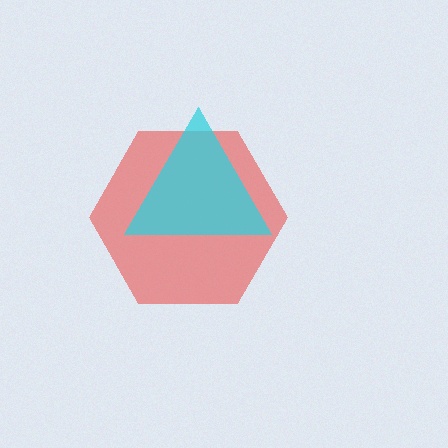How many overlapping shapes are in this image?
There are 2 overlapping shapes in the image.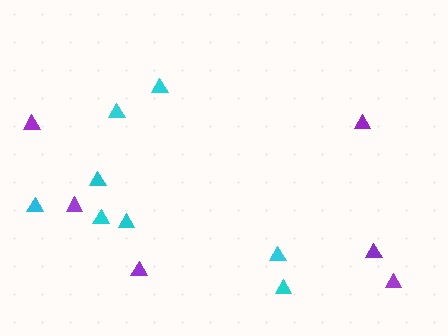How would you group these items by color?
There are 2 groups: one group of purple triangles (6) and one group of cyan triangles (8).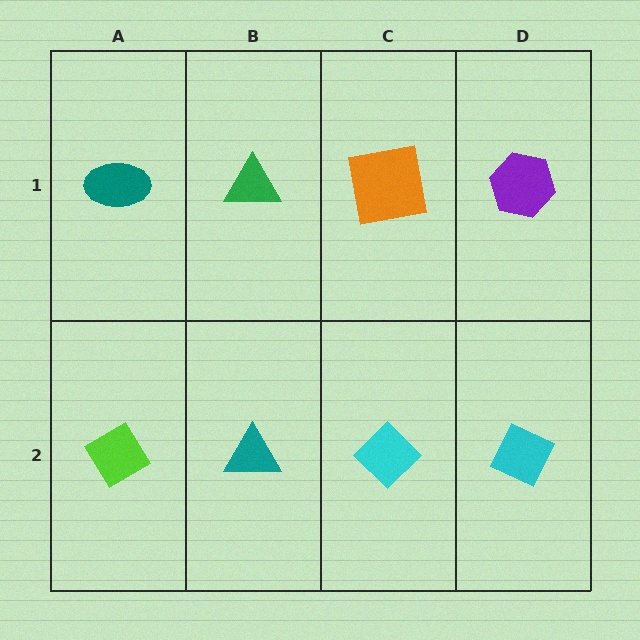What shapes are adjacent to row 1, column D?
A cyan diamond (row 2, column D), an orange square (row 1, column C).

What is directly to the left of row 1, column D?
An orange square.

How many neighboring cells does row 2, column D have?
2.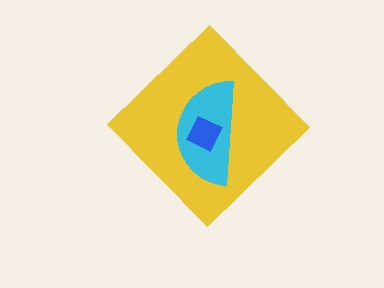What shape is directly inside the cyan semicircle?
The blue square.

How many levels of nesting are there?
3.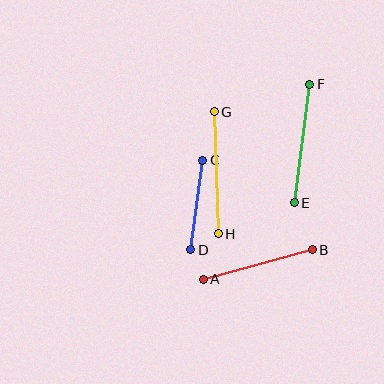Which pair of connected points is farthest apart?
Points G and H are farthest apart.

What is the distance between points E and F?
The distance is approximately 119 pixels.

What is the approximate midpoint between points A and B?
The midpoint is at approximately (257, 265) pixels.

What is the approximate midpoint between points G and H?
The midpoint is at approximately (216, 173) pixels.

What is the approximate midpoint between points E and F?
The midpoint is at approximately (302, 144) pixels.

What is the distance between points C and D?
The distance is approximately 91 pixels.